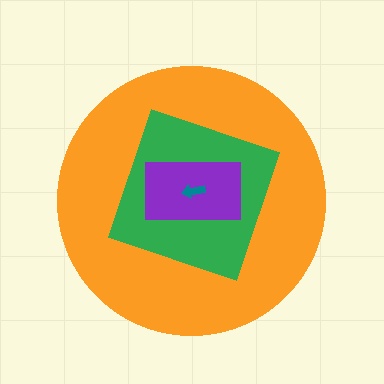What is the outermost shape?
The orange circle.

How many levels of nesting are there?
4.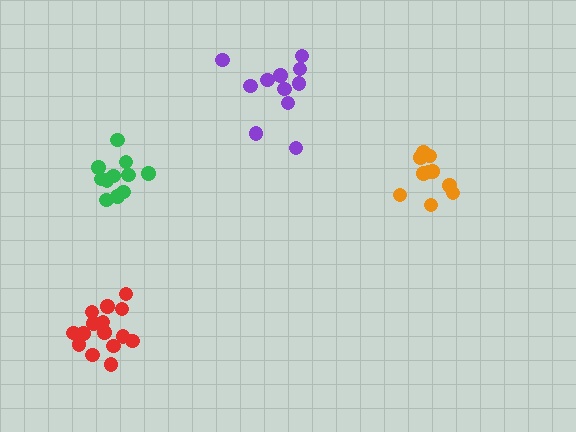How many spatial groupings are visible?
There are 4 spatial groupings.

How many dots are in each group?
Group 1: 11 dots, Group 2: 15 dots, Group 3: 11 dots, Group 4: 10 dots (47 total).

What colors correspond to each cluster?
The clusters are colored: green, red, purple, orange.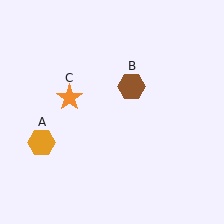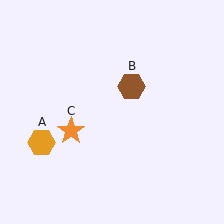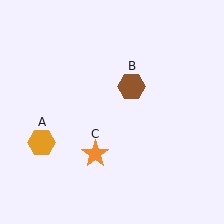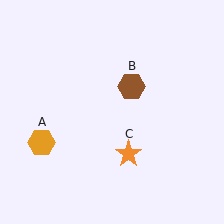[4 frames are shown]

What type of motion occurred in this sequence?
The orange star (object C) rotated counterclockwise around the center of the scene.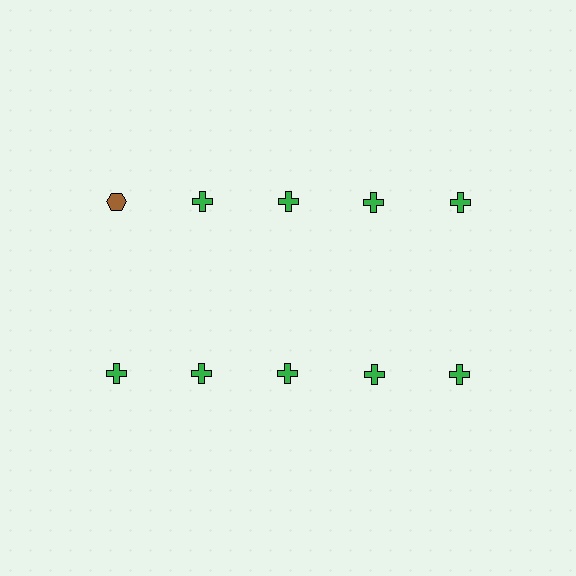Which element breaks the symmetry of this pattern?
The brown hexagon in the top row, leftmost column breaks the symmetry. All other shapes are green crosses.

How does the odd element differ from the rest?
It differs in both color (brown instead of green) and shape (hexagon instead of cross).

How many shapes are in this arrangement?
There are 10 shapes arranged in a grid pattern.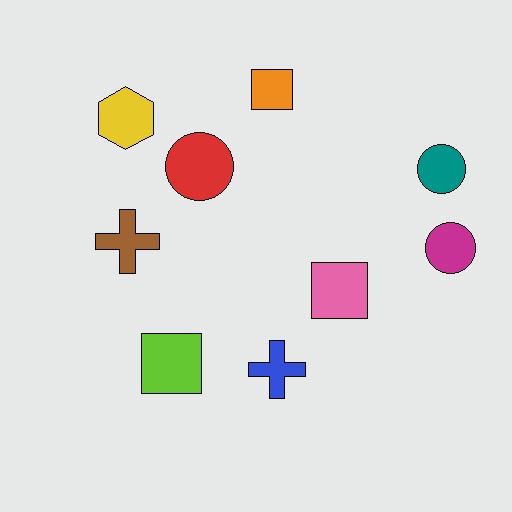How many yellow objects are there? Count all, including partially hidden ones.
There is 1 yellow object.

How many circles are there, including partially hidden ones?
There are 3 circles.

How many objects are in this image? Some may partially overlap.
There are 9 objects.